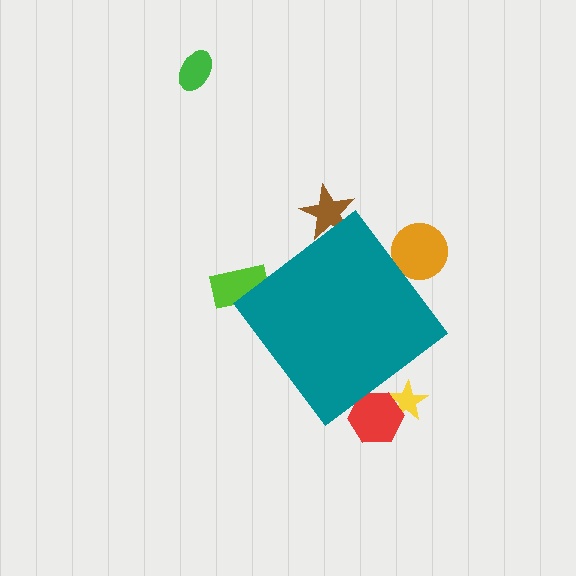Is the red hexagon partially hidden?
Yes, the red hexagon is partially hidden behind the teal diamond.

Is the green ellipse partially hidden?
No, the green ellipse is fully visible.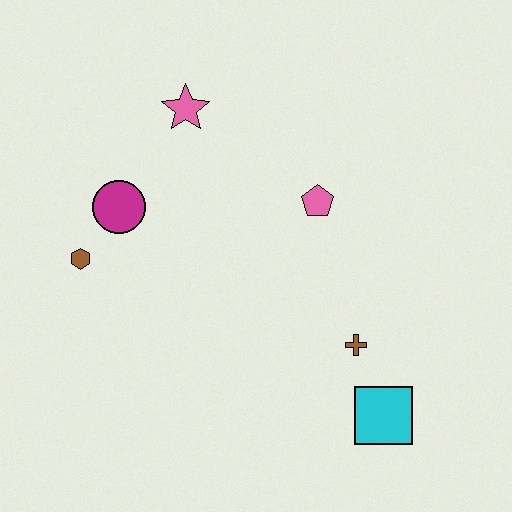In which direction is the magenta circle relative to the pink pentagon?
The magenta circle is to the left of the pink pentagon.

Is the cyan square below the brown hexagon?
Yes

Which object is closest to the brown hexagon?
The magenta circle is closest to the brown hexagon.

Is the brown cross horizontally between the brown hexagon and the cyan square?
Yes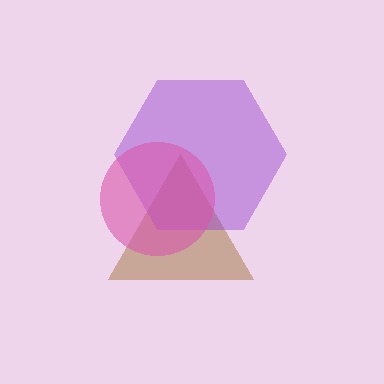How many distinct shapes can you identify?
There are 3 distinct shapes: a brown triangle, a purple hexagon, a pink circle.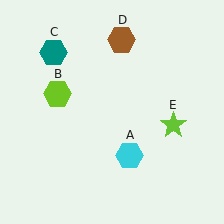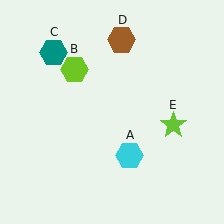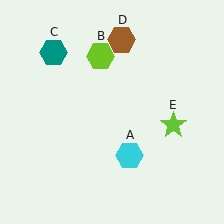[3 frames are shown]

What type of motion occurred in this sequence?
The lime hexagon (object B) rotated clockwise around the center of the scene.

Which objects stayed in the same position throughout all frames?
Cyan hexagon (object A) and teal hexagon (object C) and brown hexagon (object D) and lime star (object E) remained stationary.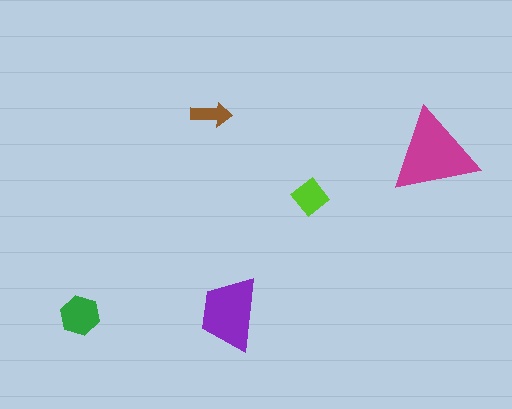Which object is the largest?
The magenta triangle.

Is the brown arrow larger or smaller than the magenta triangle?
Smaller.